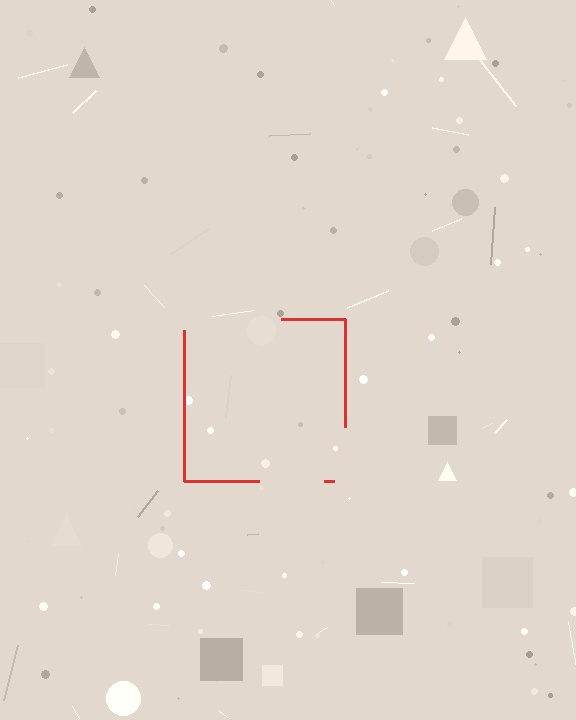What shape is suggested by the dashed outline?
The dashed outline suggests a square.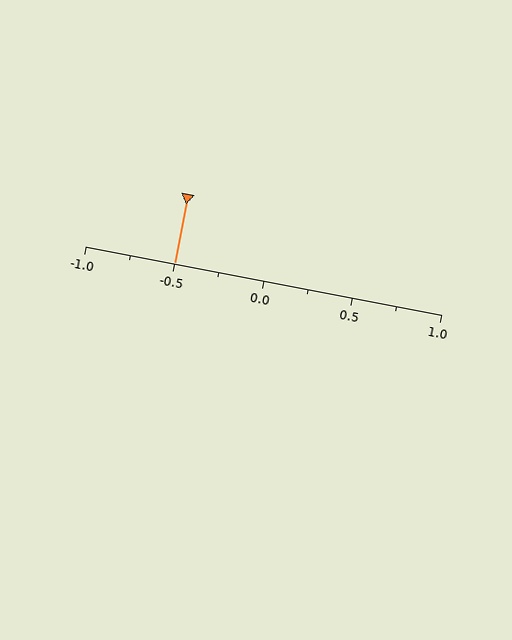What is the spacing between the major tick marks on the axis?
The major ticks are spaced 0.5 apart.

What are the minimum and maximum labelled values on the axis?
The axis runs from -1.0 to 1.0.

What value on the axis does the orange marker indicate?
The marker indicates approximately -0.5.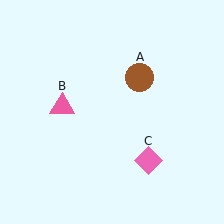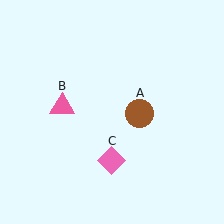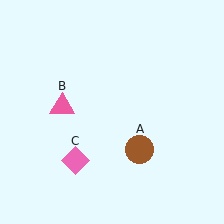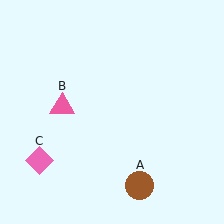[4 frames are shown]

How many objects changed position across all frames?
2 objects changed position: brown circle (object A), pink diamond (object C).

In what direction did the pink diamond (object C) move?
The pink diamond (object C) moved left.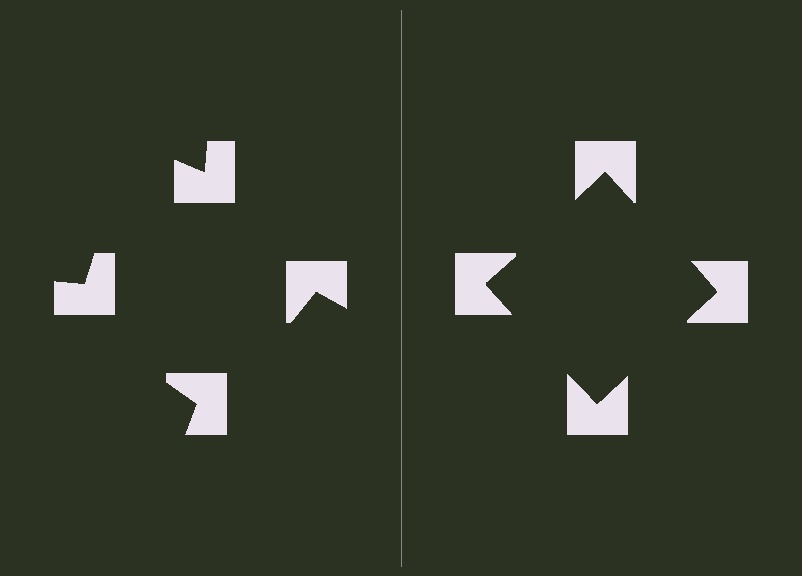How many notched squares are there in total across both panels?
8 — 4 on each side.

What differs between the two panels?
The notched squares are positioned identically on both sides; only the wedge orientations differ. On the right they align to a square; on the left they are misaligned.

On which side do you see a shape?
An illusory square appears on the right side. On the left side the wedge cuts are rotated, so no coherent shape forms.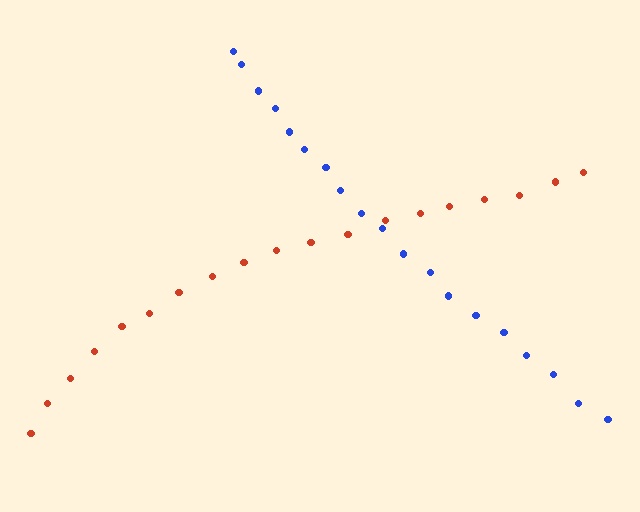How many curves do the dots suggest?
There are 2 distinct paths.